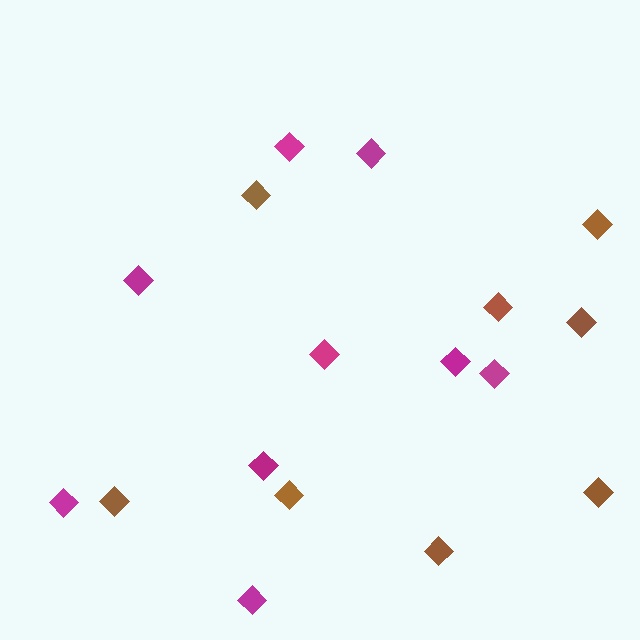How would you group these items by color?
There are 2 groups: one group of magenta diamonds (9) and one group of brown diamonds (8).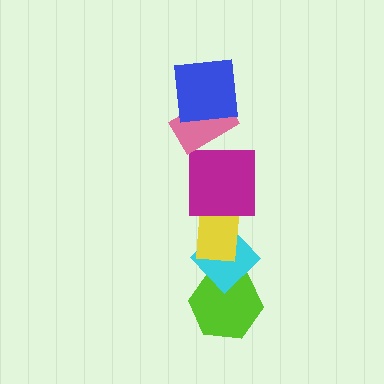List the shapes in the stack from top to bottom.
From top to bottom: the blue square, the pink rectangle, the magenta square, the yellow rectangle, the cyan diamond, the lime hexagon.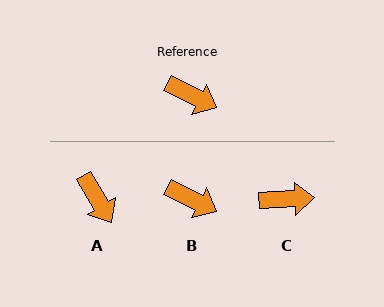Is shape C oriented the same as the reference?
No, it is off by about 29 degrees.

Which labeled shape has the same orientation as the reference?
B.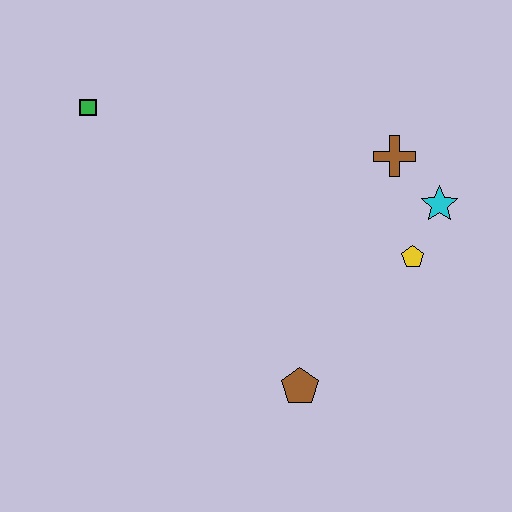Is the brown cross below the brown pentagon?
No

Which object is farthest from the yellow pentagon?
The green square is farthest from the yellow pentagon.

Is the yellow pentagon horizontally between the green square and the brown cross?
No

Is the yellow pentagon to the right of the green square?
Yes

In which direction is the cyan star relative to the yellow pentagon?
The cyan star is above the yellow pentagon.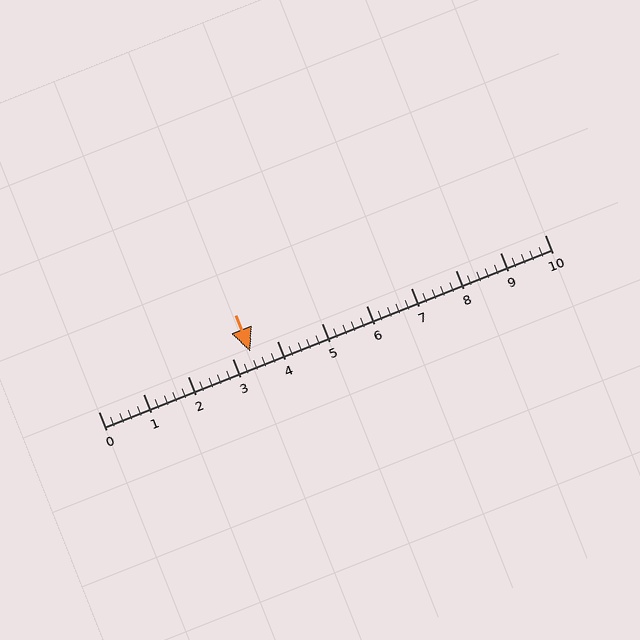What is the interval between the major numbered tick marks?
The major tick marks are spaced 1 units apart.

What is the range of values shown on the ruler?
The ruler shows values from 0 to 10.